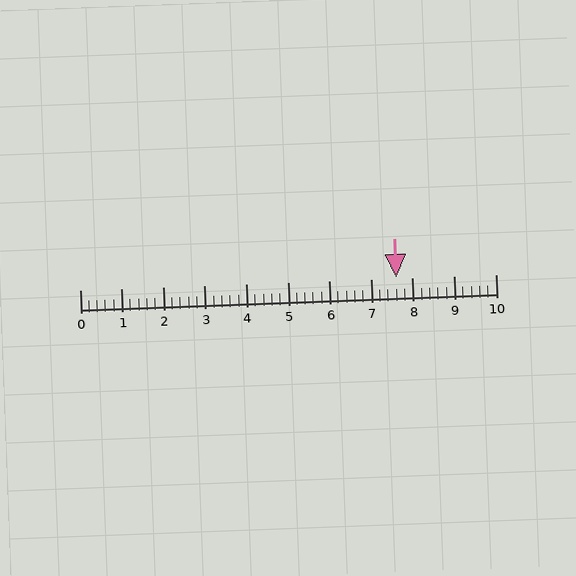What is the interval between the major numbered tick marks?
The major tick marks are spaced 1 units apart.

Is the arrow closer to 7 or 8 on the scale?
The arrow is closer to 8.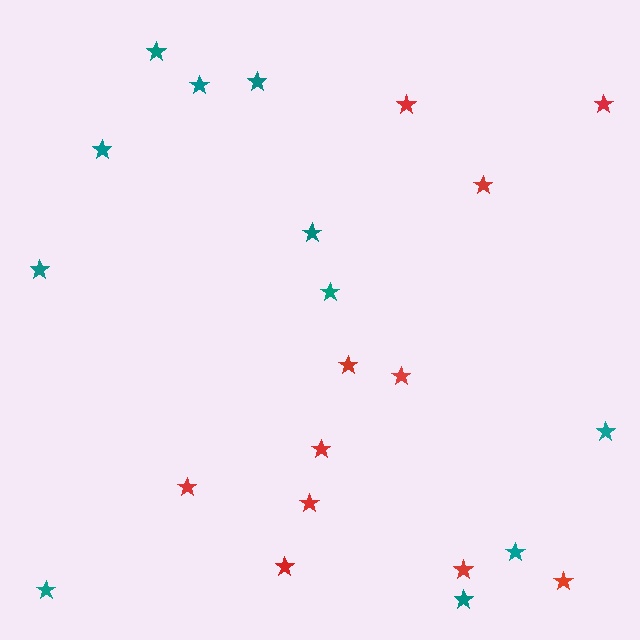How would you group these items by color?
There are 2 groups: one group of red stars (11) and one group of teal stars (11).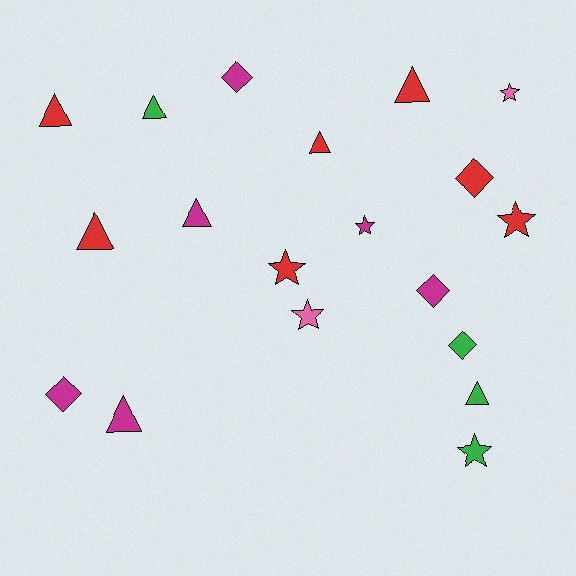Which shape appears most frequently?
Triangle, with 8 objects.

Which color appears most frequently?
Red, with 7 objects.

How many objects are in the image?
There are 19 objects.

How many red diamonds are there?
There is 1 red diamond.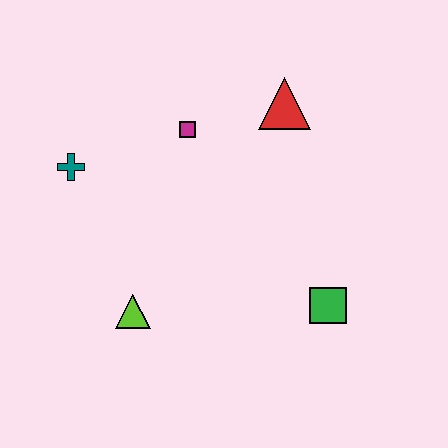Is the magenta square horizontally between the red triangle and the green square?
No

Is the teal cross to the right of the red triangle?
No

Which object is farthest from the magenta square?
The green square is farthest from the magenta square.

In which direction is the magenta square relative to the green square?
The magenta square is above the green square.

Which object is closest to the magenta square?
The red triangle is closest to the magenta square.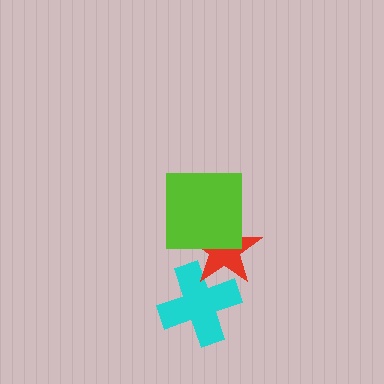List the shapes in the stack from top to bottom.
From top to bottom: the lime square, the red star, the cyan cross.